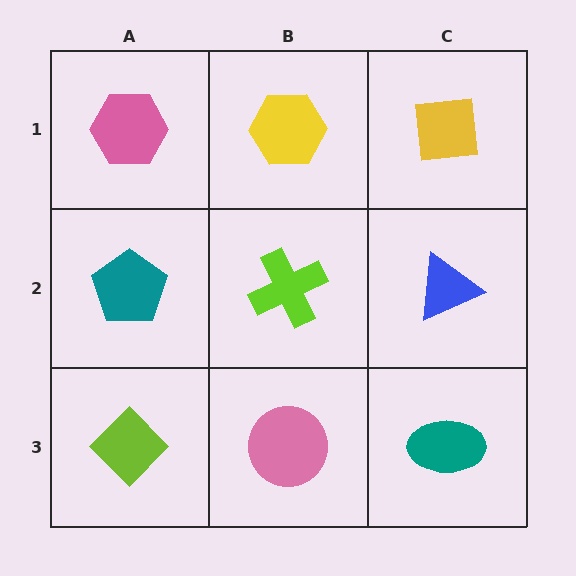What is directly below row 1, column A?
A teal pentagon.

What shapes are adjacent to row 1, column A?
A teal pentagon (row 2, column A), a yellow hexagon (row 1, column B).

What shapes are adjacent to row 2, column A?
A pink hexagon (row 1, column A), a lime diamond (row 3, column A), a lime cross (row 2, column B).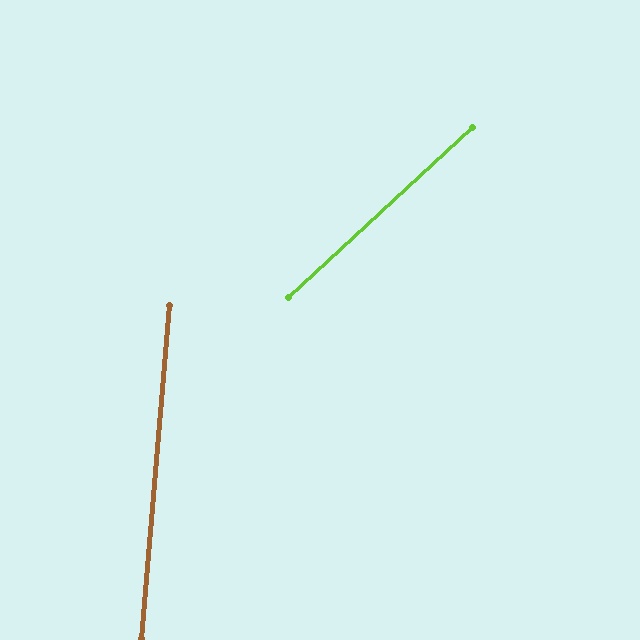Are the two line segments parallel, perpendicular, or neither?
Neither parallel nor perpendicular — they differ by about 42°.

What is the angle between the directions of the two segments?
Approximately 42 degrees.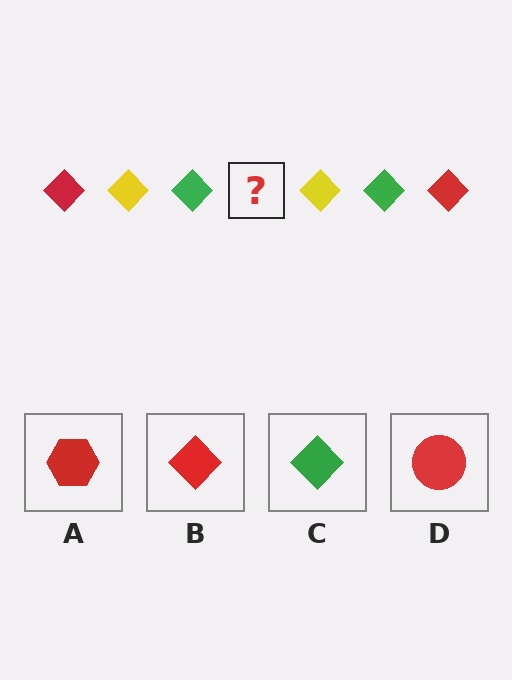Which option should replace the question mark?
Option B.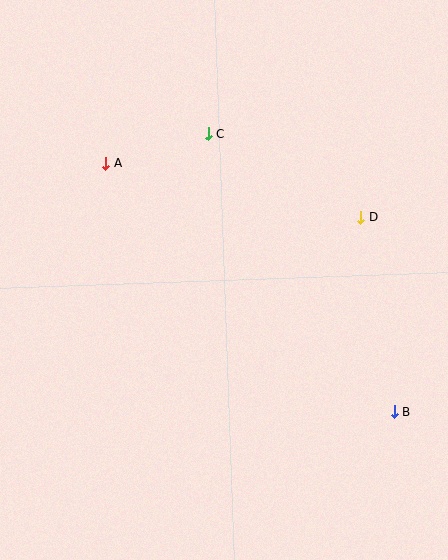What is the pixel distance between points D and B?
The distance between D and B is 197 pixels.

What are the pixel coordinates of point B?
Point B is at (394, 412).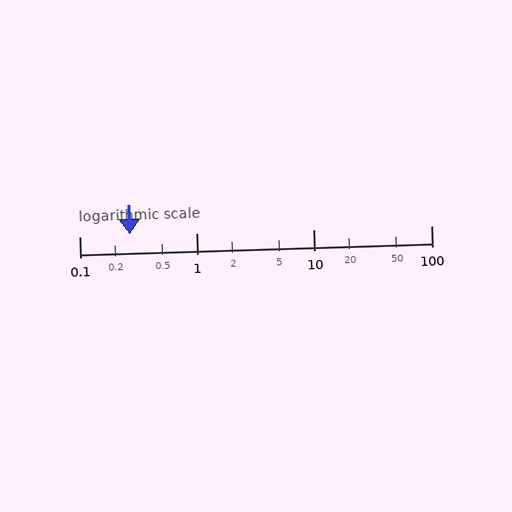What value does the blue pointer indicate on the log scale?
The pointer indicates approximately 0.27.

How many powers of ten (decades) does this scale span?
The scale spans 3 decades, from 0.1 to 100.